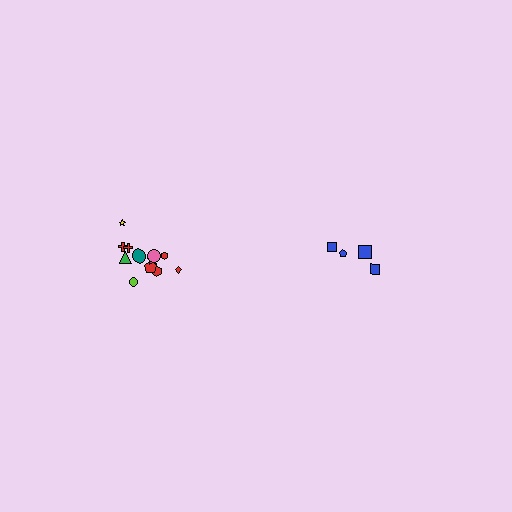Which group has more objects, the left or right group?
The left group.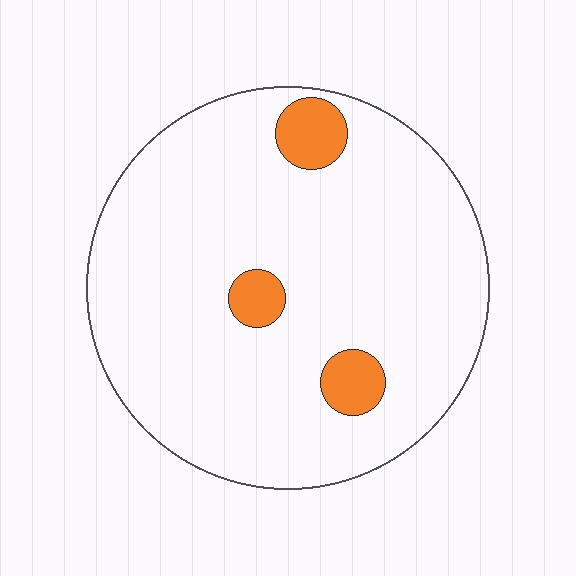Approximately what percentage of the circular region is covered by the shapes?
Approximately 10%.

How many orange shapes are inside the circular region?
3.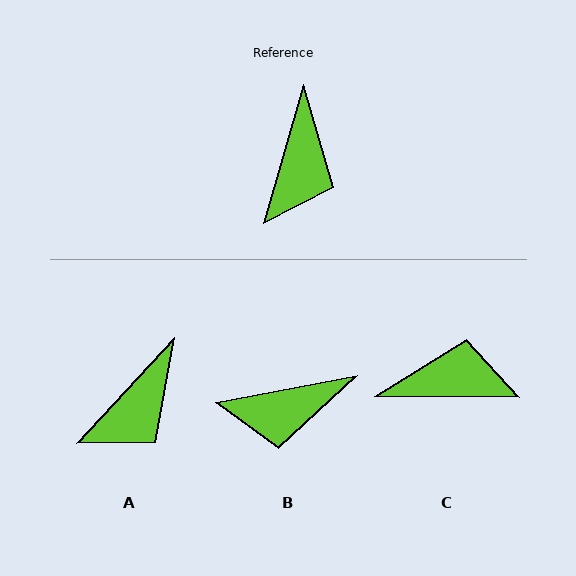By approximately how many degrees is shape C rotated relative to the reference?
Approximately 105 degrees counter-clockwise.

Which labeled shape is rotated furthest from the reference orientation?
C, about 105 degrees away.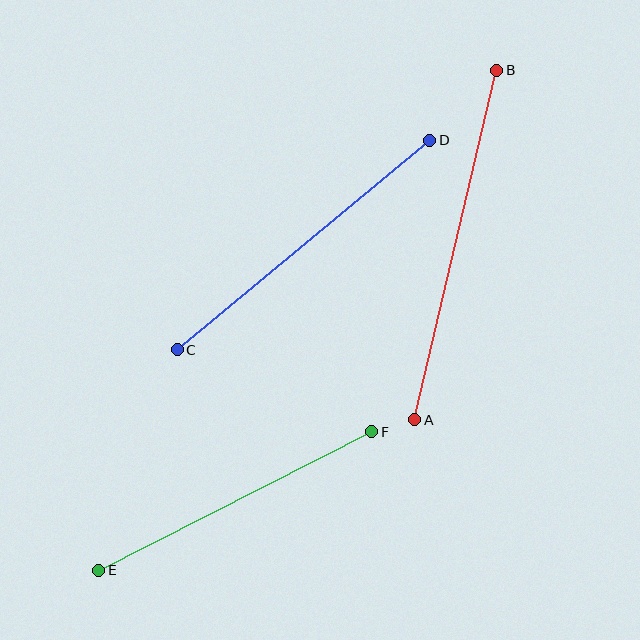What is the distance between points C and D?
The distance is approximately 328 pixels.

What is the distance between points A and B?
The distance is approximately 359 pixels.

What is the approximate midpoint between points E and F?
The midpoint is at approximately (235, 501) pixels.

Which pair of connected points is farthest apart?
Points A and B are farthest apart.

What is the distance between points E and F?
The distance is approximately 306 pixels.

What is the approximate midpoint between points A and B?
The midpoint is at approximately (456, 245) pixels.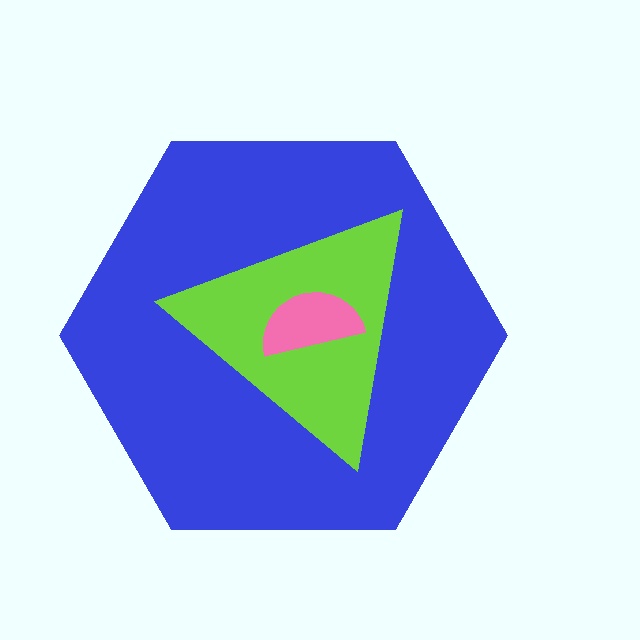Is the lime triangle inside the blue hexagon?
Yes.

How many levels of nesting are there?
3.